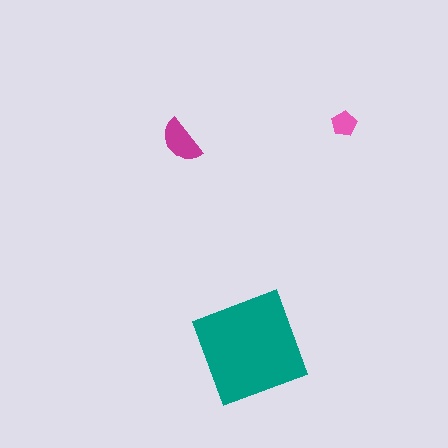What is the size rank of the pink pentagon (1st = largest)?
3rd.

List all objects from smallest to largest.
The pink pentagon, the magenta semicircle, the teal square.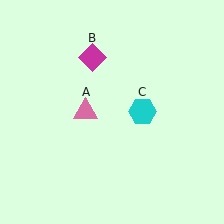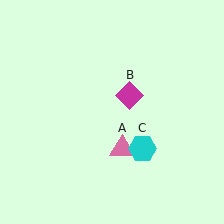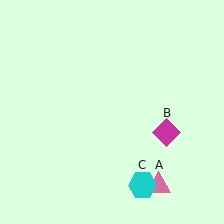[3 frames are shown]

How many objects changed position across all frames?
3 objects changed position: pink triangle (object A), magenta diamond (object B), cyan hexagon (object C).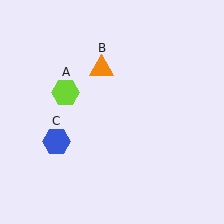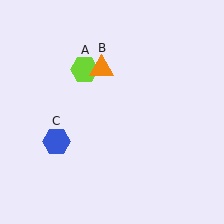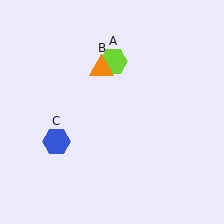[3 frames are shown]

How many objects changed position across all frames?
1 object changed position: lime hexagon (object A).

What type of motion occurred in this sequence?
The lime hexagon (object A) rotated clockwise around the center of the scene.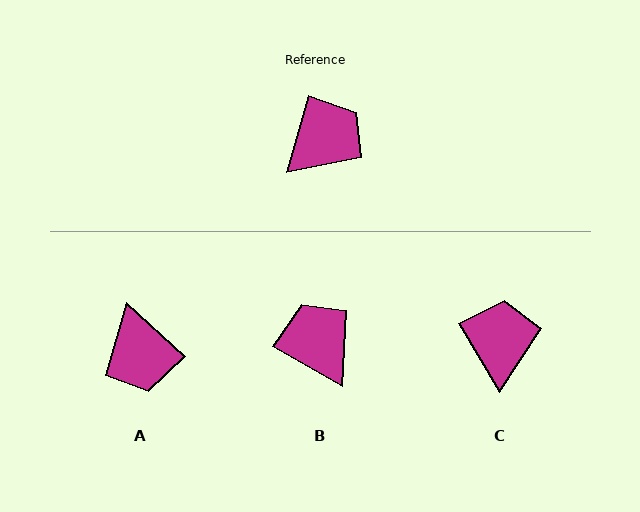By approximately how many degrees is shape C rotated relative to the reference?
Approximately 46 degrees counter-clockwise.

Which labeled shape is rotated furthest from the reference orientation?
A, about 117 degrees away.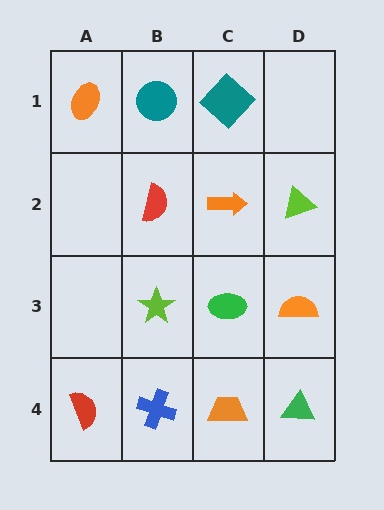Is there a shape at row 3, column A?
No, that cell is empty.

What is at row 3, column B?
A lime star.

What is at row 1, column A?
An orange ellipse.